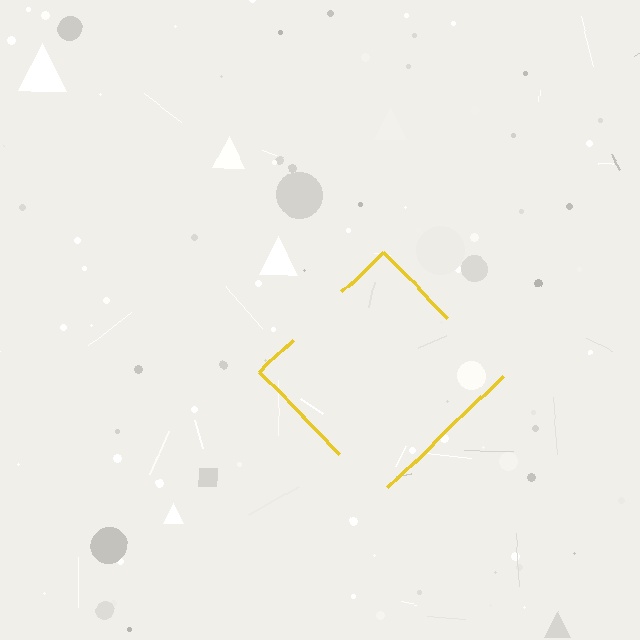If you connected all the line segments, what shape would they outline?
They would outline a diamond.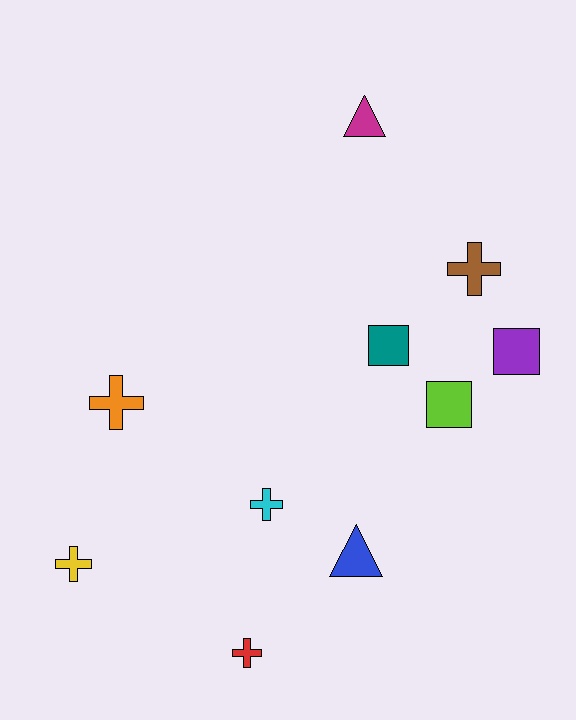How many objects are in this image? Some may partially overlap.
There are 10 objects.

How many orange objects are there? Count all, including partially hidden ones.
There is 1 orange object.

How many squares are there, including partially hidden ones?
There are 3 squares.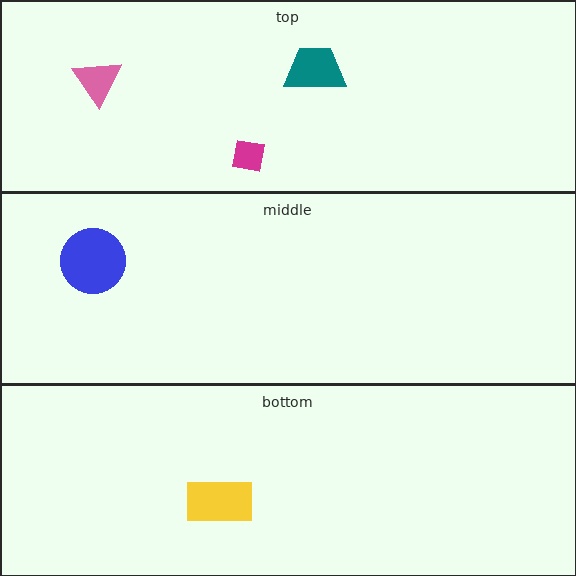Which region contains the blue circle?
The middle region.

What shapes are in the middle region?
The blue circle.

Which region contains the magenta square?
The top region.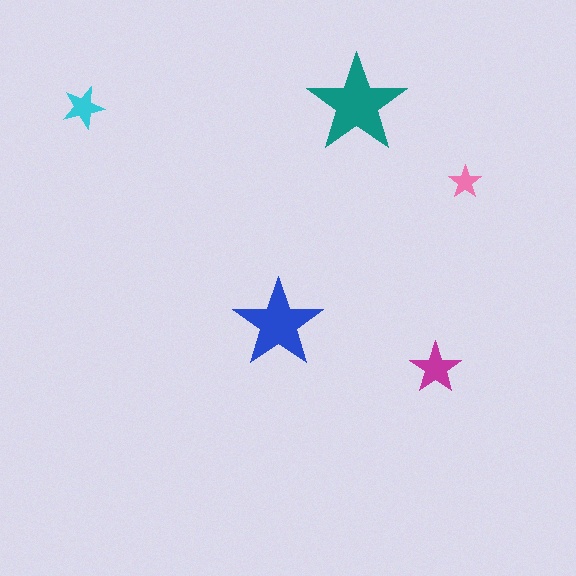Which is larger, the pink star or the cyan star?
The cyan one.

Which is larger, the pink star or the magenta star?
The magenta one.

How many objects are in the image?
There are 5 objects in the image.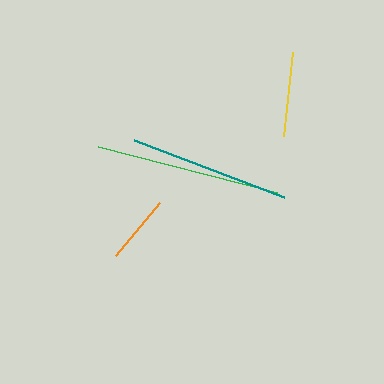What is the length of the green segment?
The green segment is approximately 185 pixels long.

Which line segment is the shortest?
The orange line is the shortest at approximately 69 pixels.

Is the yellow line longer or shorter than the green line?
The green line is longer than the yellow line.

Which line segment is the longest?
The green line is the longest at approximately 185 pixels.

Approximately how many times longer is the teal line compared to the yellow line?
The teal line is approximately 1.9 times the length of the yellow line.